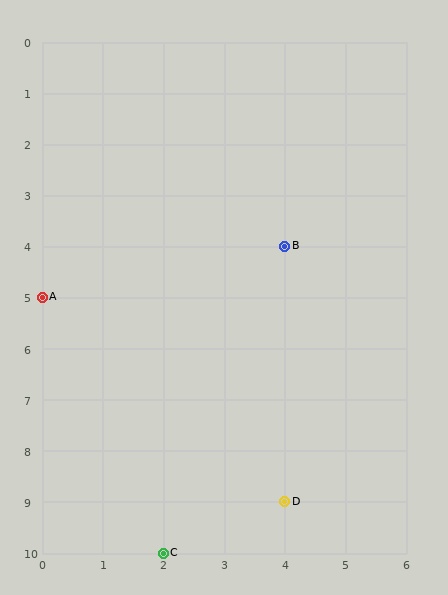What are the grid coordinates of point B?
Point B is at grid coordinates (4, 4).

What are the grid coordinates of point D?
Point D is at grid coordinates (4, 9).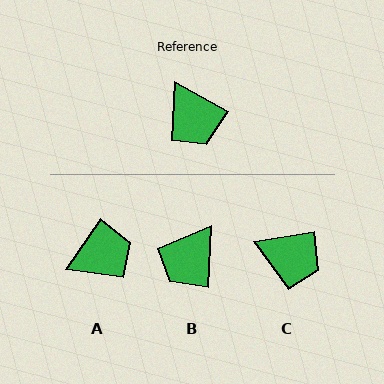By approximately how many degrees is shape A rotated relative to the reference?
Approximately 85 degrees counter-clockwise.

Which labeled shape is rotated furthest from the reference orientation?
A, about 85 degrees away.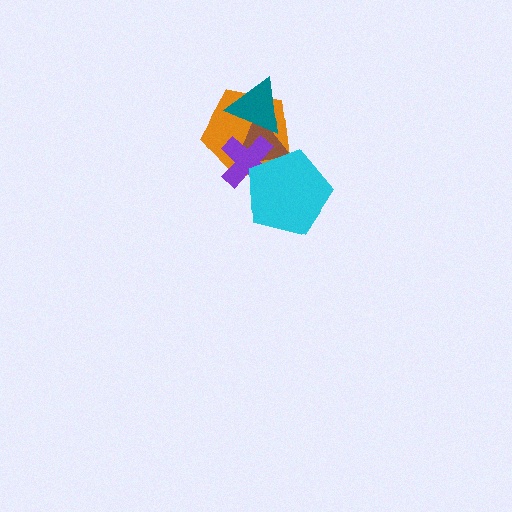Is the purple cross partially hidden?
Yes, it is partially covered by another shape.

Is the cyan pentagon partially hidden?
No, no other shape covers it.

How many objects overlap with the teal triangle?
2 objects overlap with the teal triangle.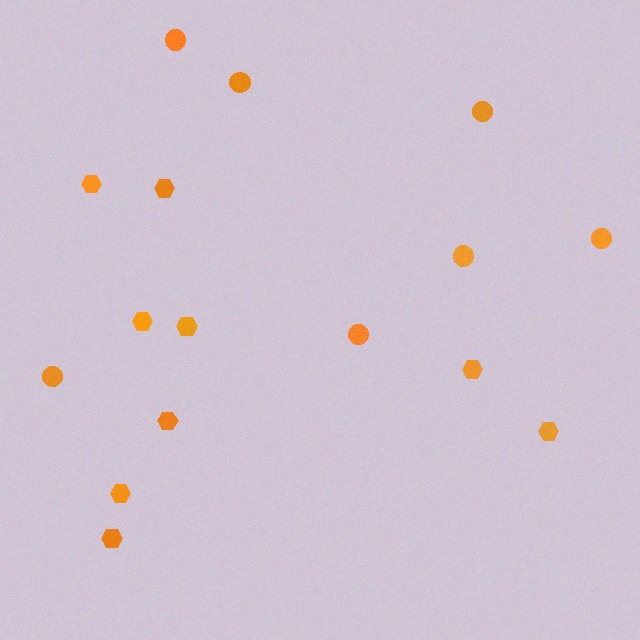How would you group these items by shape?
There are 2 groups: one group of hexagons (9) and one group of circles (7).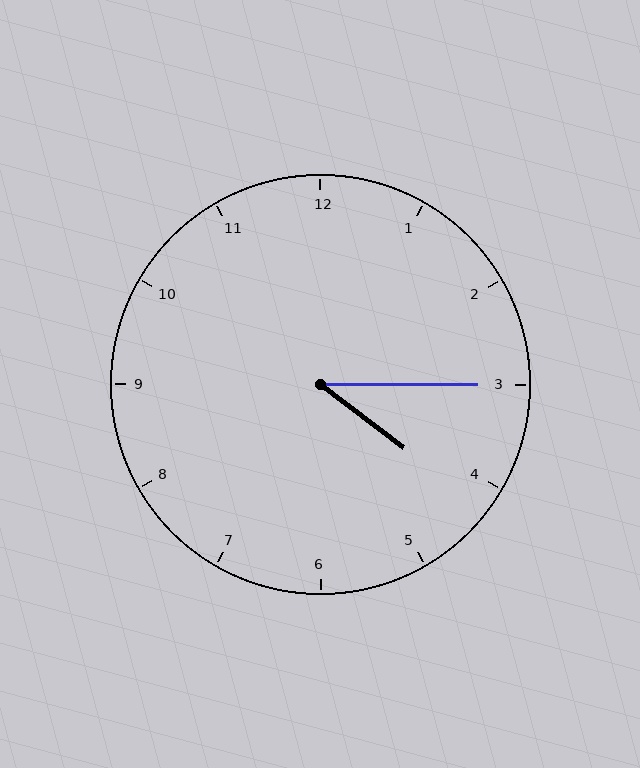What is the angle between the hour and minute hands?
Approximately 38 degrees.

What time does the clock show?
4:15.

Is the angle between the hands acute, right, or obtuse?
It is acute.